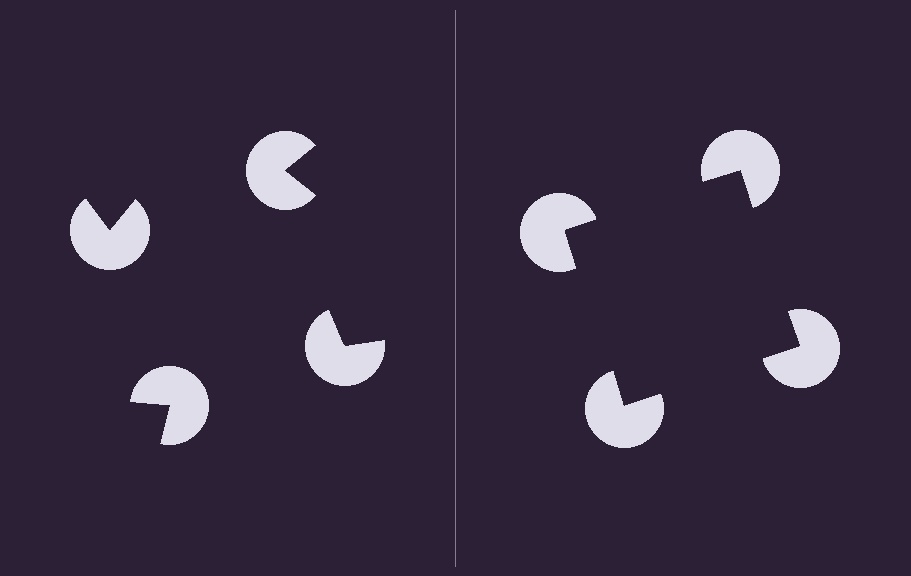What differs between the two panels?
The pac-man discs are positioned identically on both sides; only the wedge orientations differ. On the right they align to a square; on the left they are misaligned.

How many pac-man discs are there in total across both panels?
8 — 4 on each side.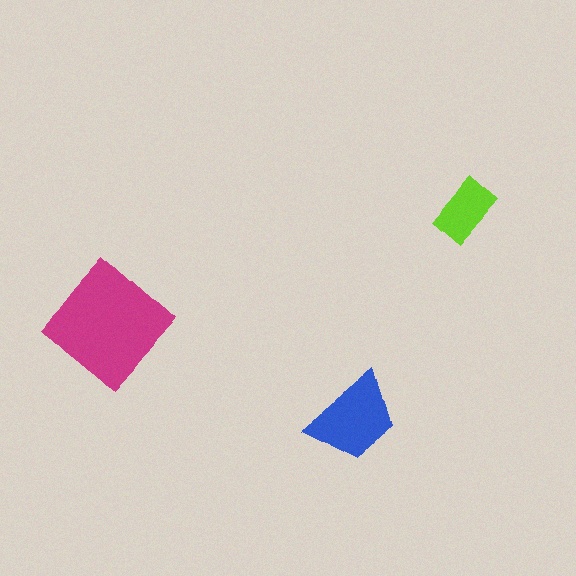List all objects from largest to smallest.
The magenta diamond, the blue trapezoid, the lime rectangle.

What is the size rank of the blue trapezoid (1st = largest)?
2nd.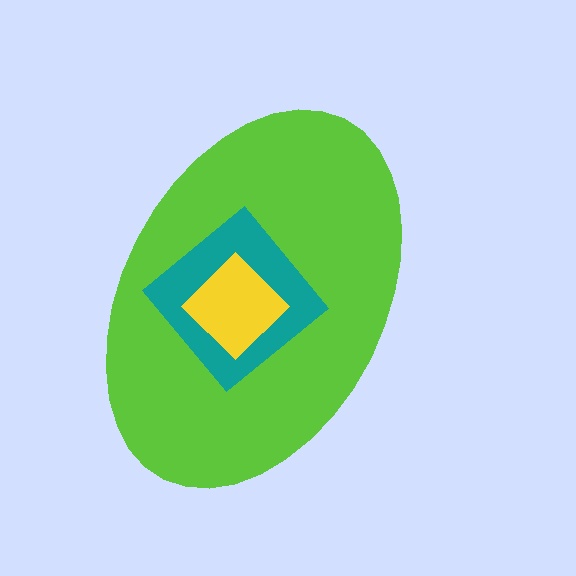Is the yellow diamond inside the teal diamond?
Yes.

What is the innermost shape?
The yellow diamond.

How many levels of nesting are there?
3.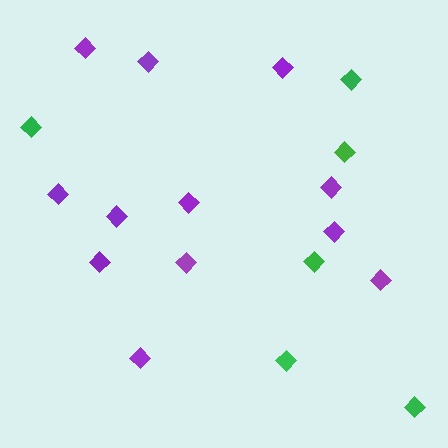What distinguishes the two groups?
There are 2 groups: one group of purple diamonds (12) and one group of green diamonds (6).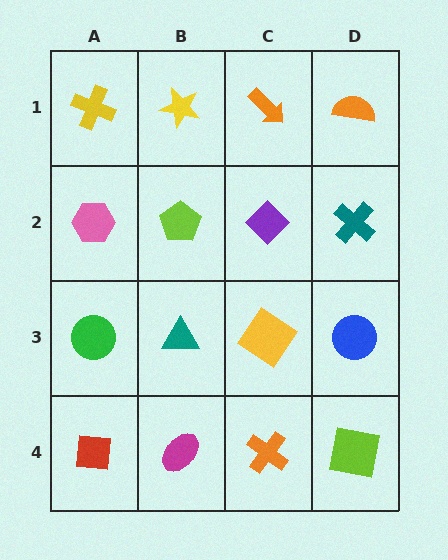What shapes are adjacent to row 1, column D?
A teal cross (row 2, column D), an orange arrow (row 1, column C).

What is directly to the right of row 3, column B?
A yellow diamond.